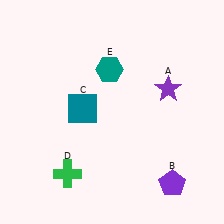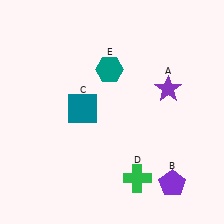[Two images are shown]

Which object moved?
The green cross (D) moved right.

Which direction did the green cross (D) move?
The green cross (D) moved right.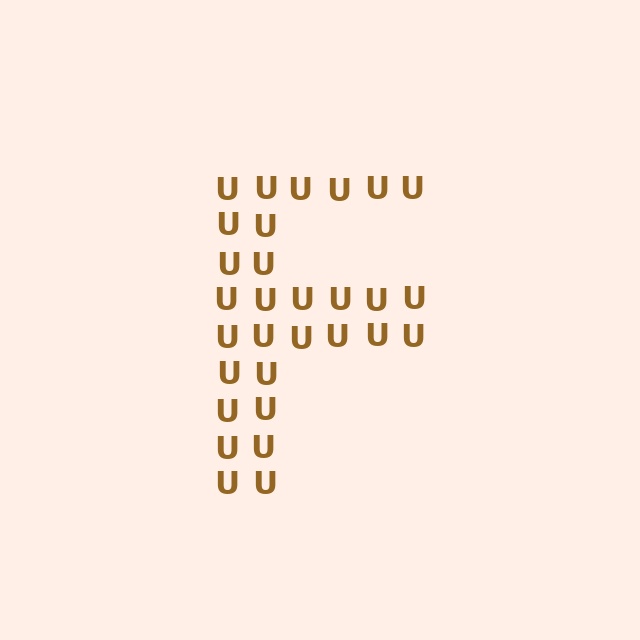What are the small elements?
The small elements are letter U's.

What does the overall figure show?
The overall figure shows the letter F.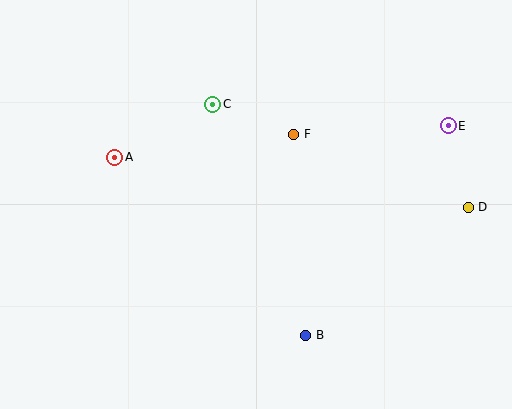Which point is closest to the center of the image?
Point F at (294, 134) is closest to the center.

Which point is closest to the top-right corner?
Point E is closest to the top-right corner.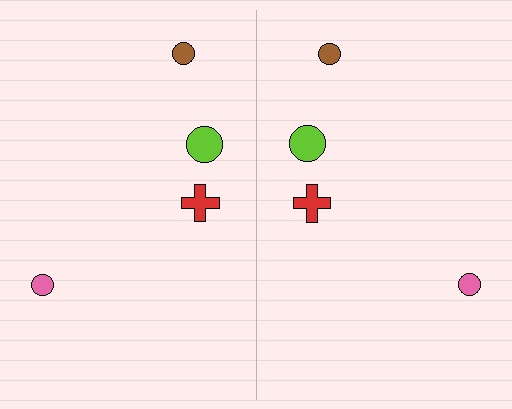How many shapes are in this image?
There are 8 shapes in this image.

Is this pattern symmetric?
Yes, this pattern has bilateral (reflection) symmetry.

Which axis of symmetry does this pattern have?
The pattern has a vertical axis of symmetry running through the center of the image.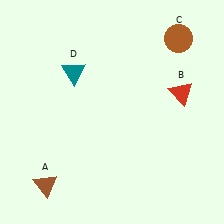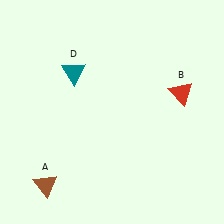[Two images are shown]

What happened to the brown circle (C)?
The brown circle (C) was removed in Image 2. It was in the top-right area of Image 1.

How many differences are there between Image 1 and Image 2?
There is 1 difference between the two images.